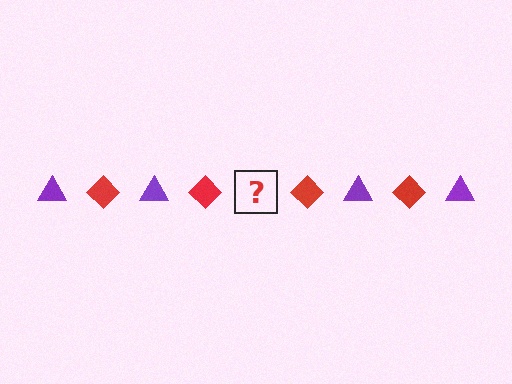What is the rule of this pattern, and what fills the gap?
The rule is that the pattern alternates between purple triangle and red diamond. The gap should be filled with a purple triangle.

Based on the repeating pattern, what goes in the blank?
The blank should be a purple triangle.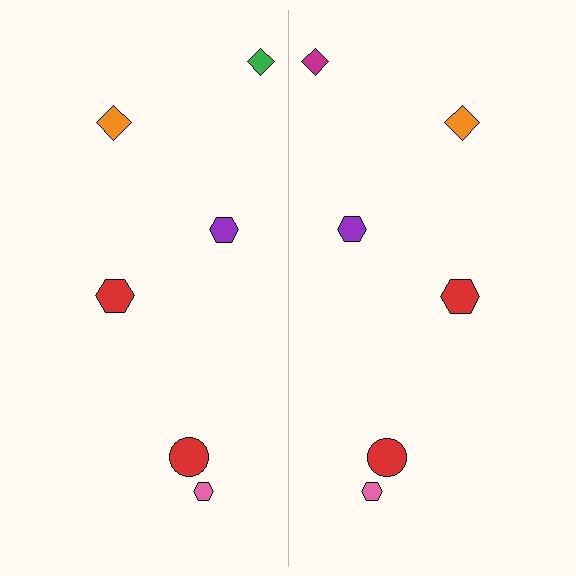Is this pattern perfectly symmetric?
No, the pattern is not perfectly symmetric. The magenta diamond on the right side breaks the symmetry — its mirror counterpart is green.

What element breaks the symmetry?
The magenta diamond on the right side breaks the symmetry — its mirror counterpart is green.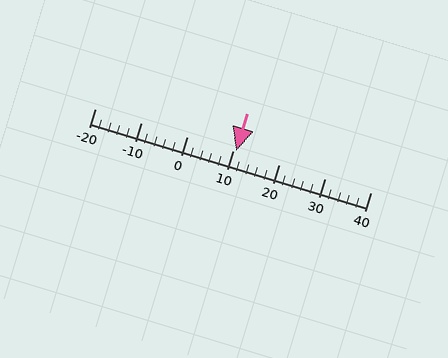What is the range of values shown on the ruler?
The ruler shows values from -20 to 40.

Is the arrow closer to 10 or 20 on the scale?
The arrow is closer to 10.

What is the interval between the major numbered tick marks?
The major tick marks are spaced 10 units apart.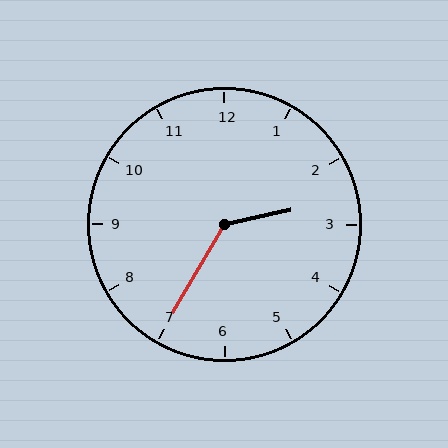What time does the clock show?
2:35.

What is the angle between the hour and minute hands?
Approximately 132 degrees.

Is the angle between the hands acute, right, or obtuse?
It is obtuse.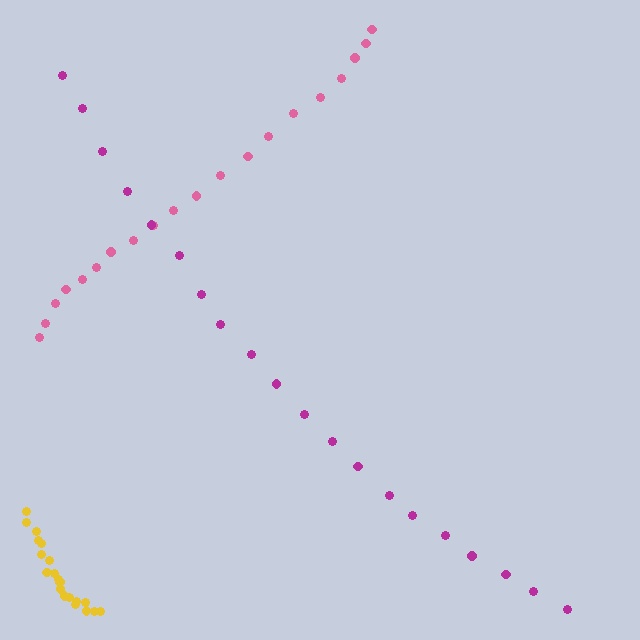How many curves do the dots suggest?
There are 3 distinct paths.